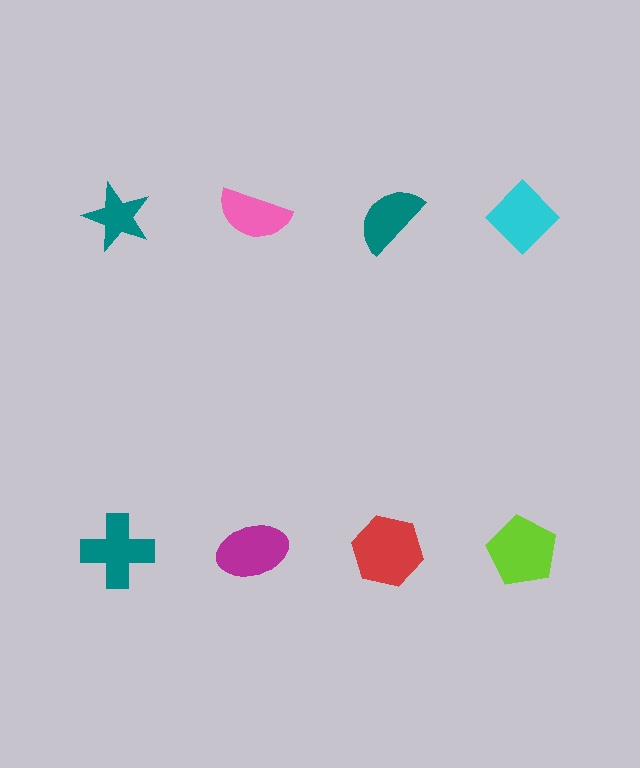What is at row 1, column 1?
A teal star.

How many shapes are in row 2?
4 shapes.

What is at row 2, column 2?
A magenta ellipse.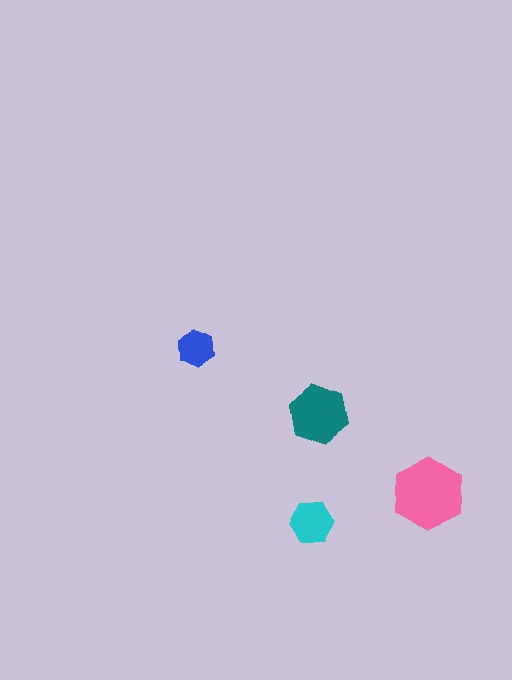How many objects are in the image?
There are 4 objects in the image.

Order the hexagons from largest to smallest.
the pink one, the teal one, the cyan one, the blue one.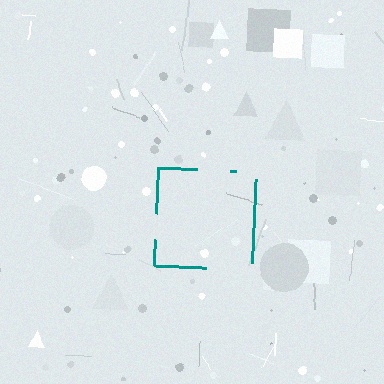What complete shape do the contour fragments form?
The contour fragments form a square.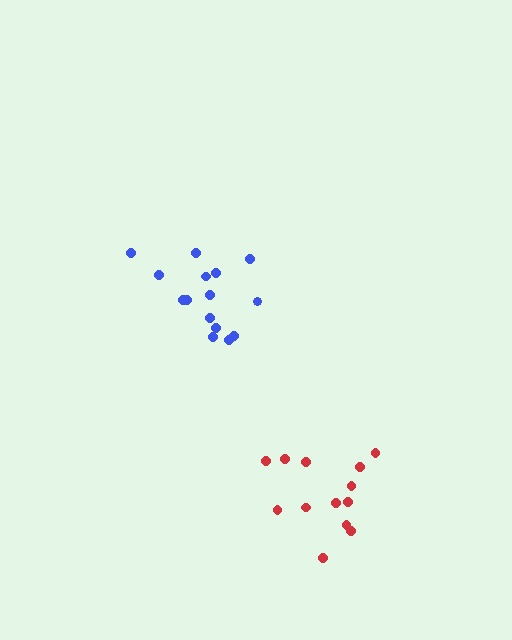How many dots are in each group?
Group 1: 13 dots, Group 2: 15 dots (28 total).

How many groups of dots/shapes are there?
There are 2 groups.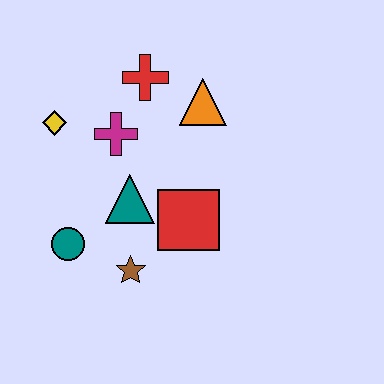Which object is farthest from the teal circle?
The orange triangle is farthest from the teal circle.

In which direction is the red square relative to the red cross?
The red square is below the red cross.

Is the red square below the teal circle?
No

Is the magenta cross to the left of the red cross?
Yes